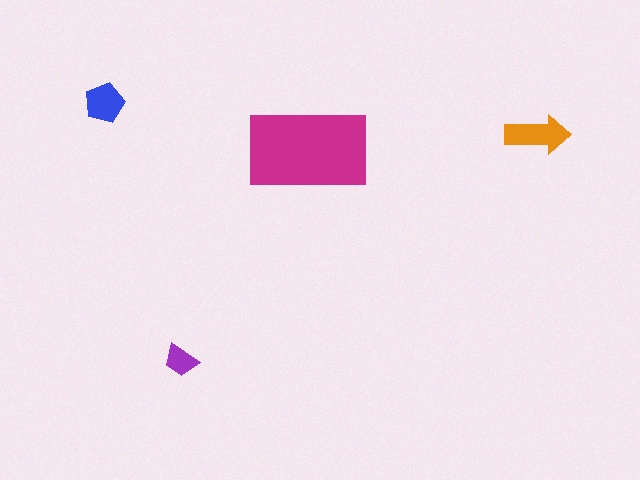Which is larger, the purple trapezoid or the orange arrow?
The orange arrow.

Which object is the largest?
The magenta rectangle.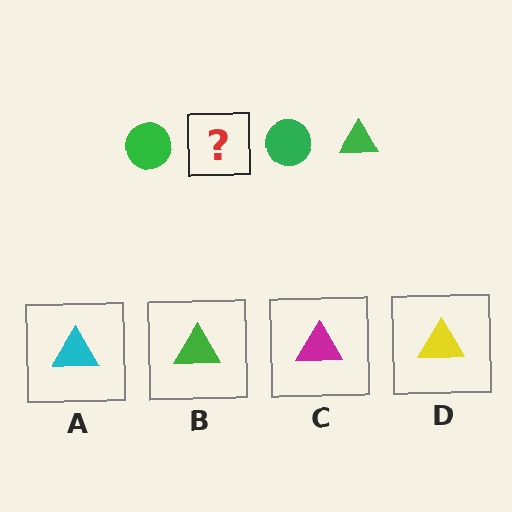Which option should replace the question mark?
Option B.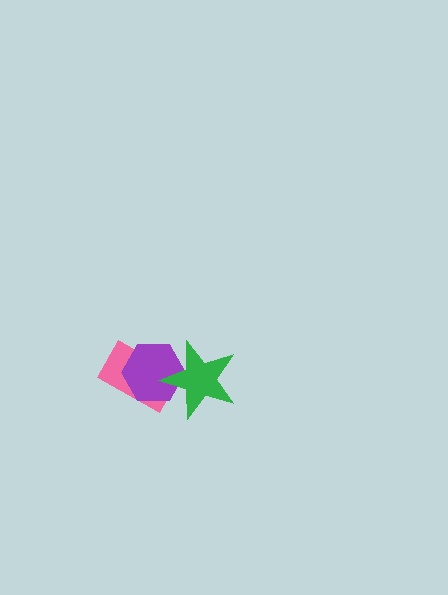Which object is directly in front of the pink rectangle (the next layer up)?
The purple hexagon is directly in front of the pink rectangle.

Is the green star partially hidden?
No, no other shape covers it.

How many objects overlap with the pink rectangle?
2 objects overlap with the pink rectangle.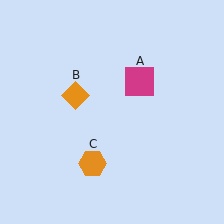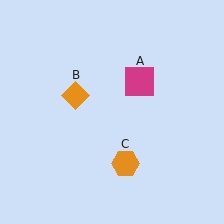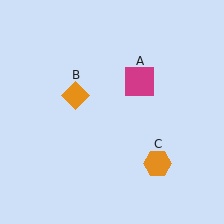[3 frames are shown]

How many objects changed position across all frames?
1 object changed position: orange hexagon (object C).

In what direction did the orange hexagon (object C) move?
The orange hexagon (object C) moved right.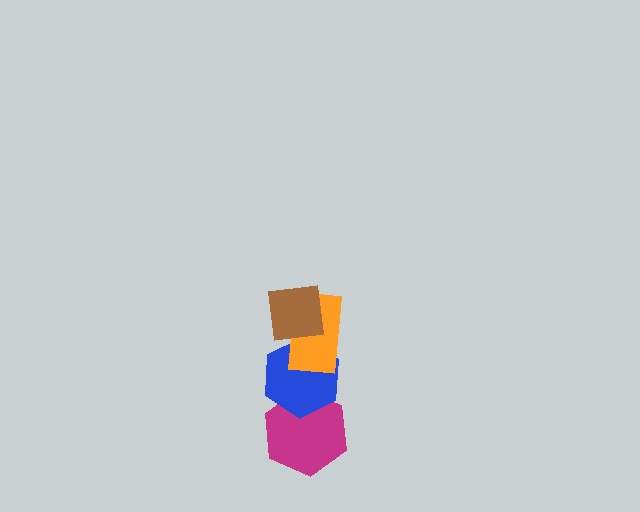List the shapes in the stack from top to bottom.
From top to bottom: the brown square, the orange rectangle, the blue hexagon, the magenta hexagon.